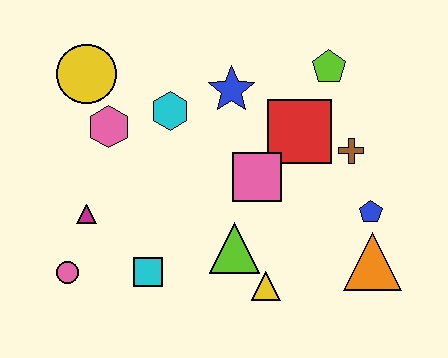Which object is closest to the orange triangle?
The blue pentagon is closest to the orange triangle.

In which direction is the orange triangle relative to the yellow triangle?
The orange triangle is to the right of the yellow triangle.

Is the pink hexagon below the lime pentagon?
Yes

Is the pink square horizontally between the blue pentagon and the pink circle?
Yes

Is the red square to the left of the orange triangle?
Yes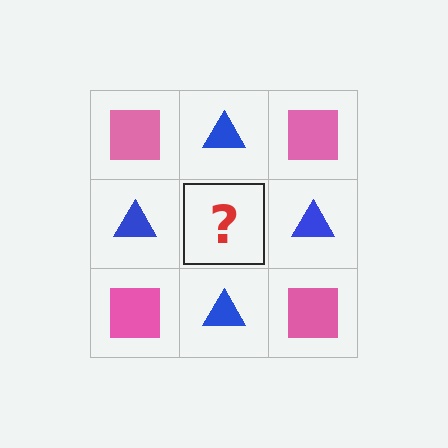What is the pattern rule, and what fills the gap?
The rule is that it alternates pink square and blue triangle in a checkerboard pattern. The gap should be filled with a pink square.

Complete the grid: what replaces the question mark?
The question mark should be replaced with a pink square.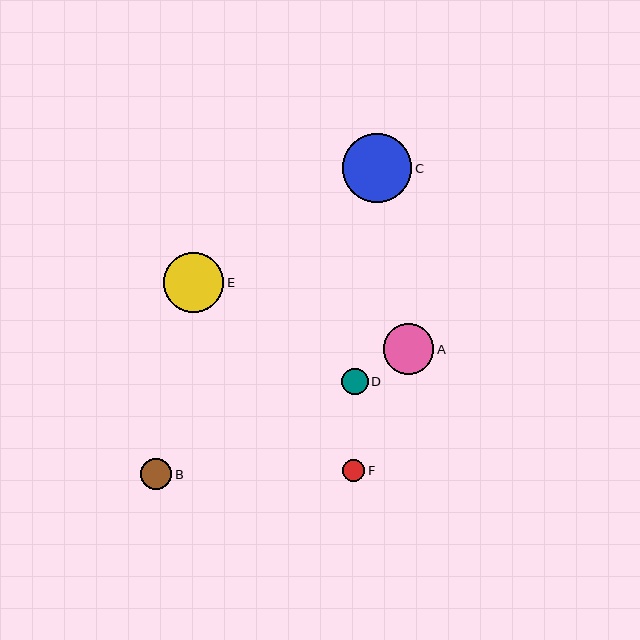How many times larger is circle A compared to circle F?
Circle A is approximately 2.3 times the size of circle F.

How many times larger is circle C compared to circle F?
Circle C is approximately 3.2 times the size of circle F.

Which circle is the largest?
Circle C is the largest with a size of approximately 69 pixels.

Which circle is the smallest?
Circle F is the smallest with a size of approximately 22 pixels.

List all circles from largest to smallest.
From largest to smallest: C, E, A, B, D, F.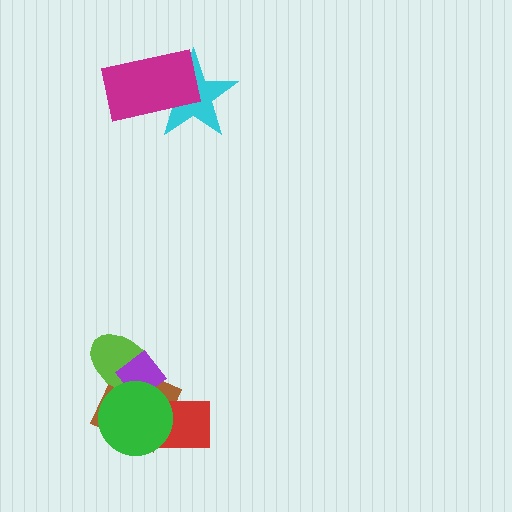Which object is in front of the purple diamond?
The green circle is in front of the purple diamond.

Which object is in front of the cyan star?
The magenta rectangle is in front of the cyan star.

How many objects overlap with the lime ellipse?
3 objects overlap with the lime ellipse.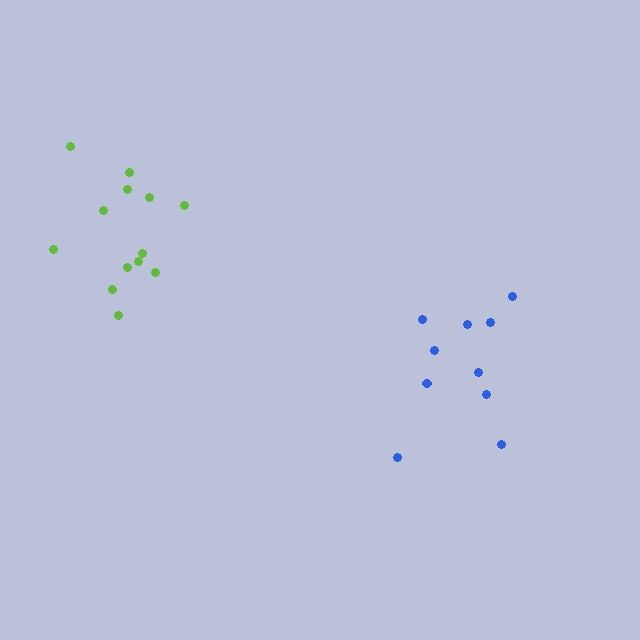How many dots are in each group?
Group 1: 13 dots, Group 2: 10 dots (23 total).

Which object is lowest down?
The blue cluster is bottommost.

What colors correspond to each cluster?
The clusters are colored: lime, blue.